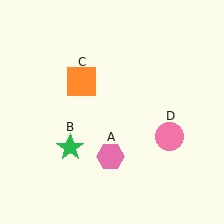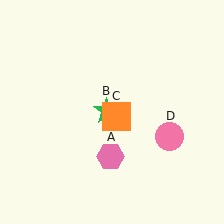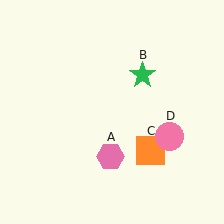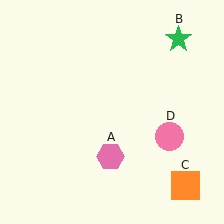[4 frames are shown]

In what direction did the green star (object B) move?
The green star (object B) moved up and to the right.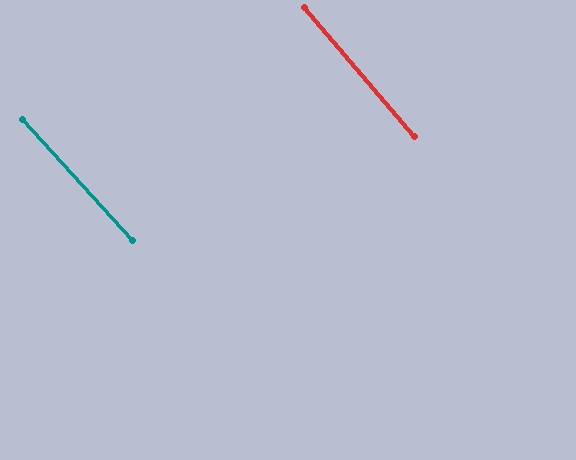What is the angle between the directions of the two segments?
Approximately 2 degrees.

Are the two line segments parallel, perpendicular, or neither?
Parallel — their directions differ by only 1.6°.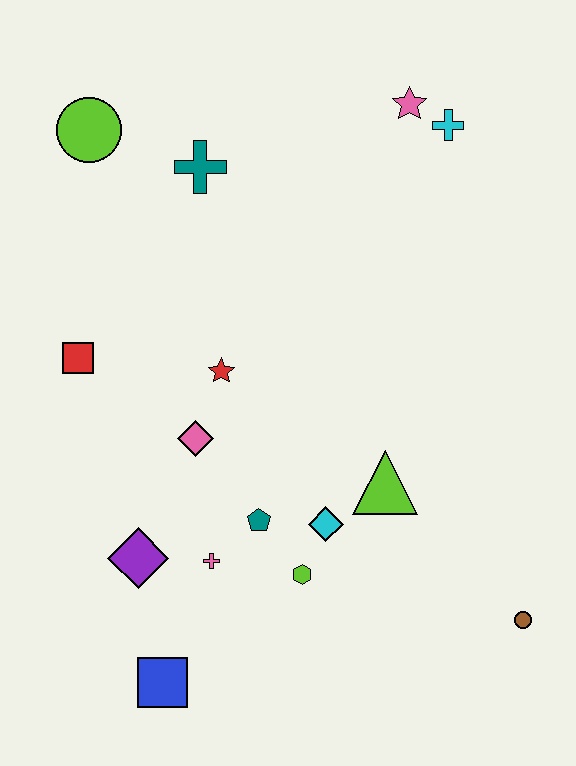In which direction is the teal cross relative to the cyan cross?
The teal cross is to the left of the cyan cross.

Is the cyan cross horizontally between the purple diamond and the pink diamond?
No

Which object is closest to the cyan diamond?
The lime hexagon is closest to the cyan diamond.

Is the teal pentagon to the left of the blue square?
No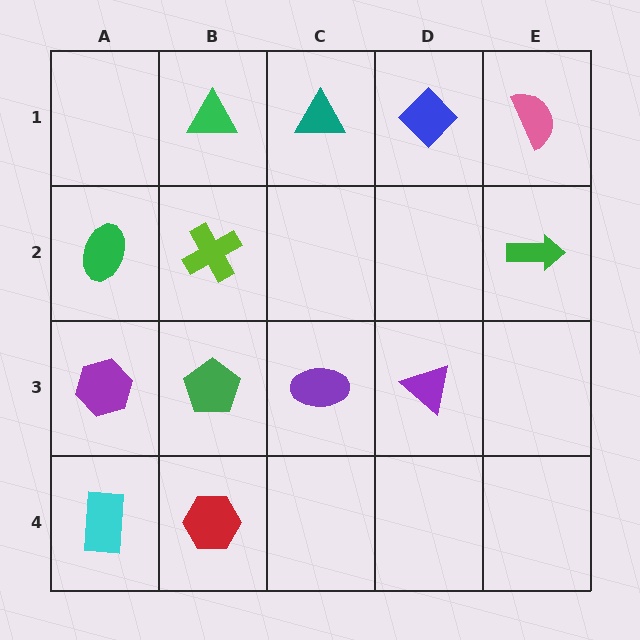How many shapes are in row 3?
4 shapes.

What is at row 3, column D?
A purple triangle.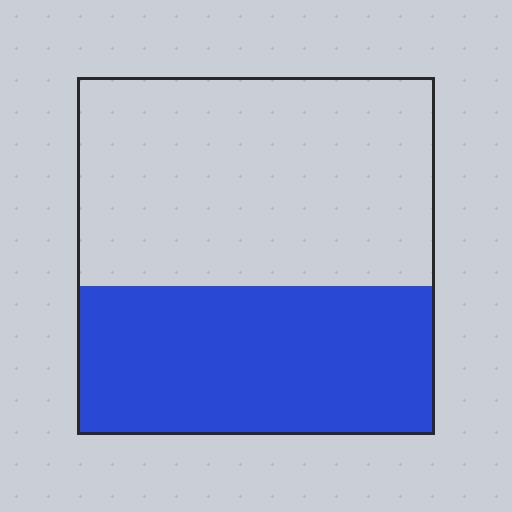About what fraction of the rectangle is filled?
About two fifths (2/5).